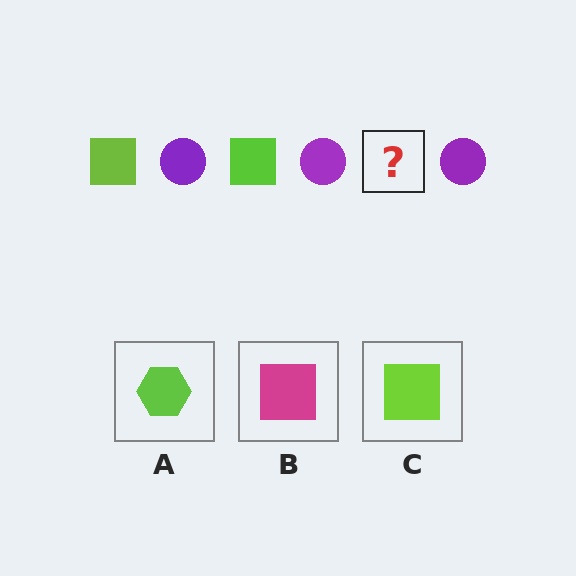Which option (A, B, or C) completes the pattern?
C.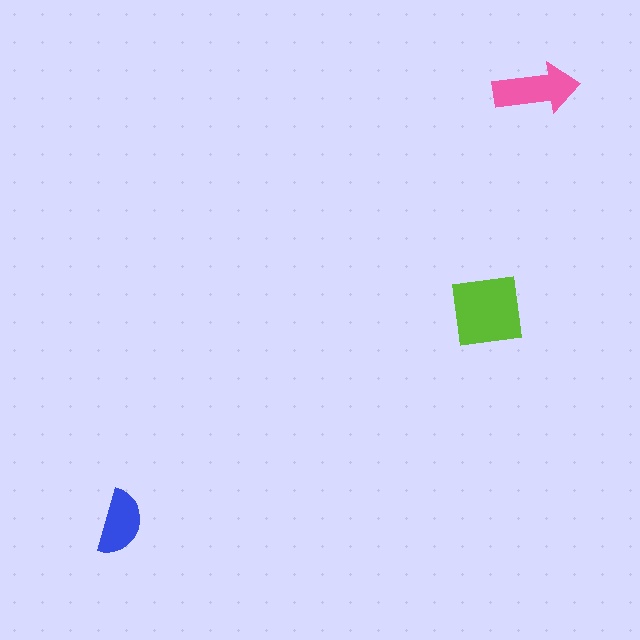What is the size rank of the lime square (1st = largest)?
1st.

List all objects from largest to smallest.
The lime square, the pink arrow, the blue semicircle.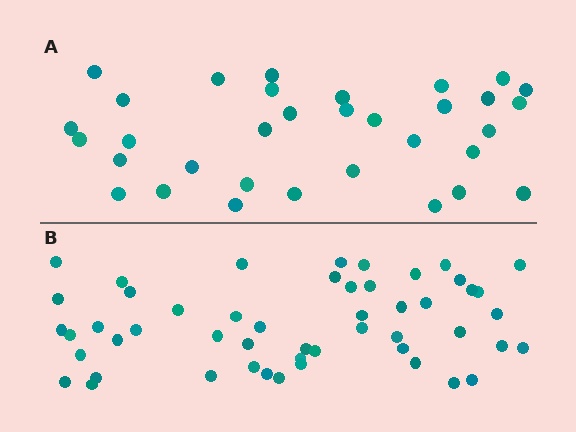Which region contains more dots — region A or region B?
Region B (the bottom region) has more dots.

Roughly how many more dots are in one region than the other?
Region B has approximately 20 more dots than region A.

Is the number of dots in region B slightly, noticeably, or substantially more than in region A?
Region B has substantially more. The ratio is roughly 1.5 to 1.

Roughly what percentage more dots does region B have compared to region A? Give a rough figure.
About 55% more.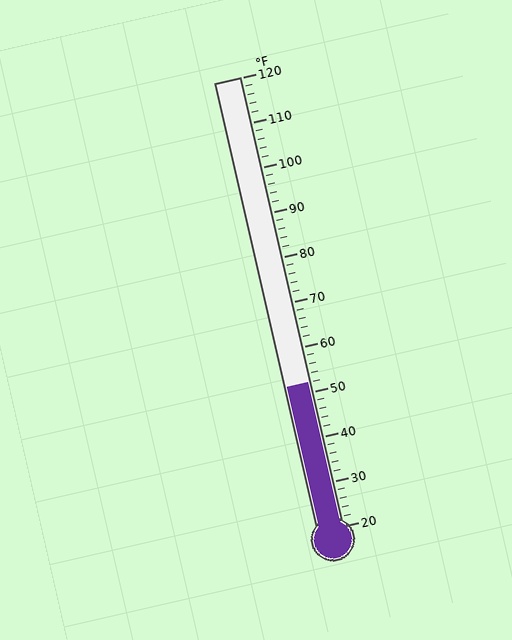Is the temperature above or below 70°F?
The temperature is below 70°F.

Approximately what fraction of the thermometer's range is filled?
The thermometer is filled to approximately 30% of its range.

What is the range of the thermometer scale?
The thermometer scale ranges from 20°F to 120°F.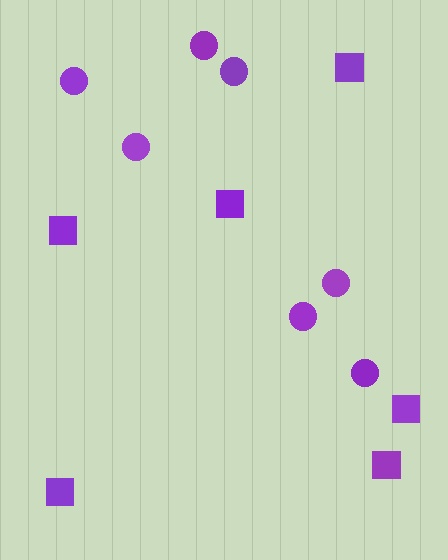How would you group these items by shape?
There are 2 groups: one group of squares (6) and one group of circles (7).